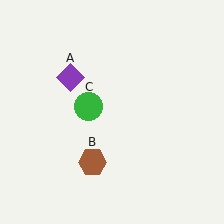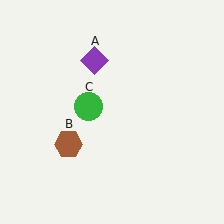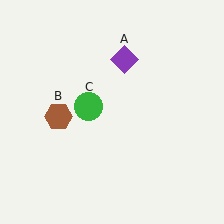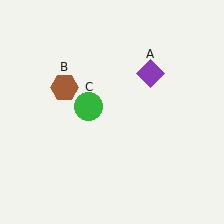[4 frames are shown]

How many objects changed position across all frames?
2 objects changed position: purple diamond (object A), brown hexagon (object B).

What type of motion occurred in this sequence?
The purple diamond (object A), brown hexagon (object B) rotated clockwise around the center of the scene.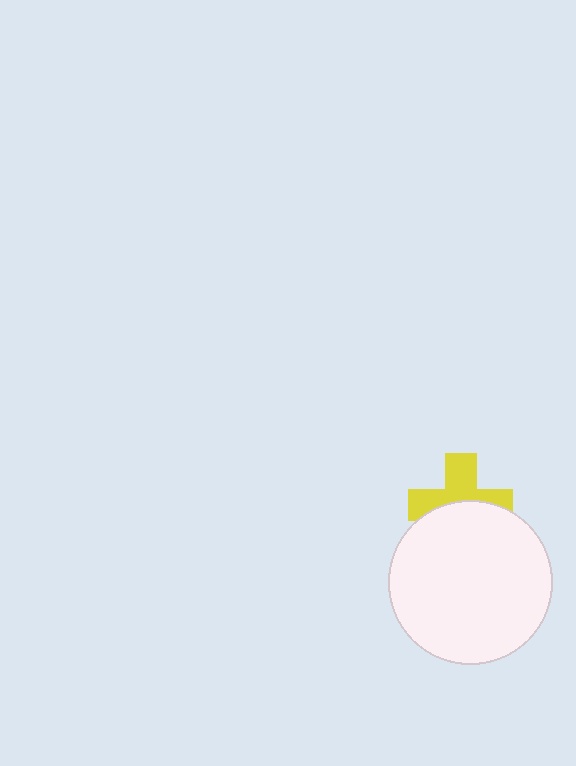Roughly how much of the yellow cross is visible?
About half of it is visible (roughly 52%).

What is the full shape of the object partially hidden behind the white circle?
The partially hidden object is a yellow cross.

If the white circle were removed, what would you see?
You would see the complete yellow cross.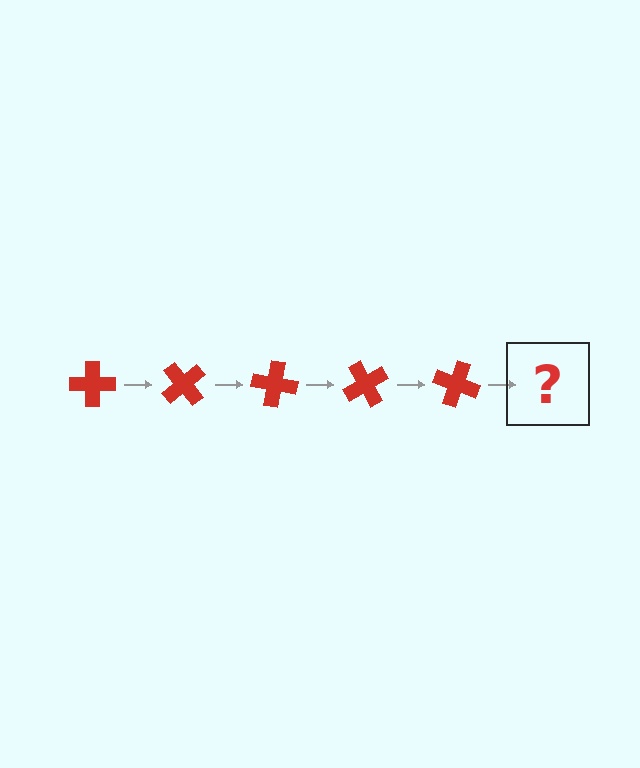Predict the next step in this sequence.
The next step is a red cross rotated 250 degrees.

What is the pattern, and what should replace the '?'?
The pattern is that the cross rotates 50 degrees each step. The '?' should be a red cross rotated 250 degrees.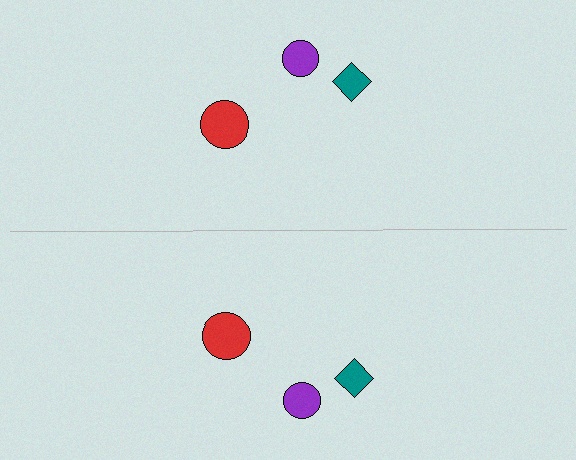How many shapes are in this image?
There are 6 shapes in this image.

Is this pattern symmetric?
Yes, this pattern has bilateral (reflection) symmetry.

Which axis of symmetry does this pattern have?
The pattern has a horizontal axis of symmetry running through the center of the image.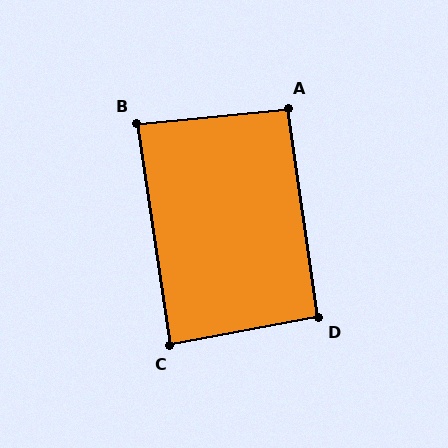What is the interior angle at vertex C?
Approximately 88 degrees (approximately right).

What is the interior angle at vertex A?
Approximately 92 degrees (approximately right).